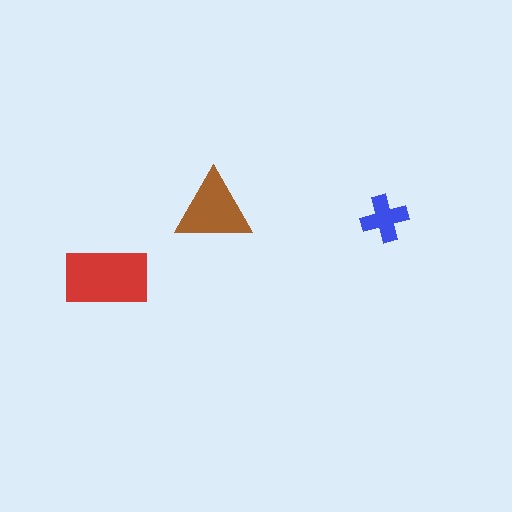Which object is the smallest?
The blue cross.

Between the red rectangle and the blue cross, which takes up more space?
The red rectangle.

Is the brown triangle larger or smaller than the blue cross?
Larger.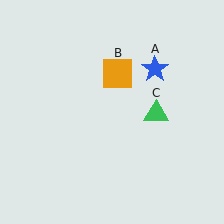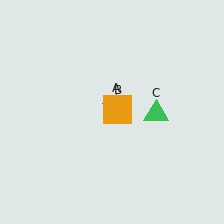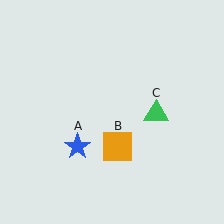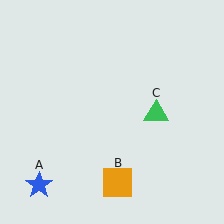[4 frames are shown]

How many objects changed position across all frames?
2 objects changed position: blue star (object A), orange square (object B).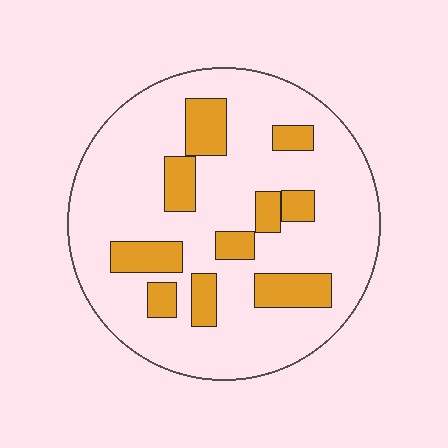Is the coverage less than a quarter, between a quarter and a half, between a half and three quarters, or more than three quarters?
Less than a quarter.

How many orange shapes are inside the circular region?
10.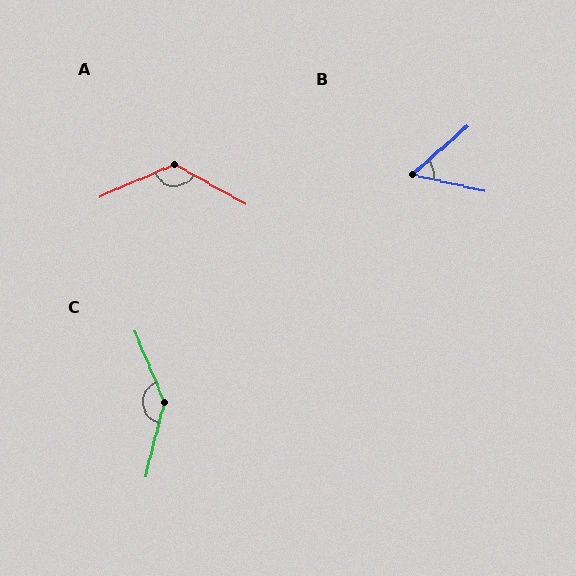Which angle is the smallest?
B, at approximately 54 degrees.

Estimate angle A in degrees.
Approximately 127 degrees.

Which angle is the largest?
C, at approximately 144 degrees.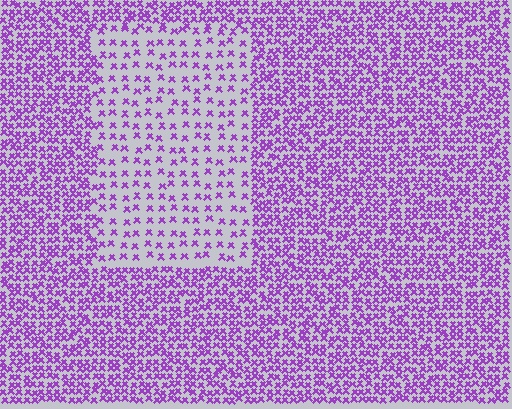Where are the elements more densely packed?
The elements are more densely packed outside the rectangle boundary.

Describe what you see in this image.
The image contains small purple elements arranged at two different densities. A rectangle-shaped region is visible where the elements are less densely packed than the surrounding area.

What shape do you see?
I see a rectangle.